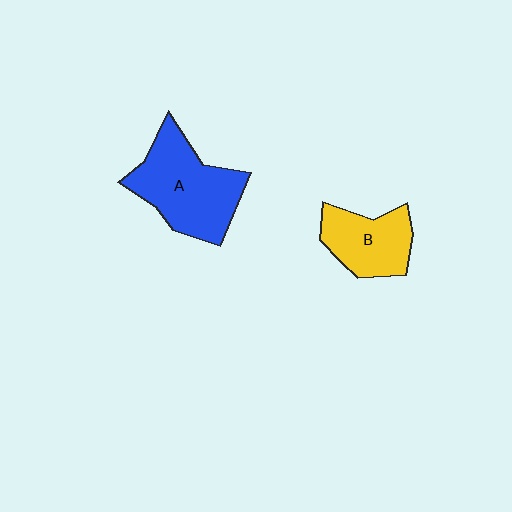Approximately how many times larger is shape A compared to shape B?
Approximately 1.5 times.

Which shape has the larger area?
Shape A (blue).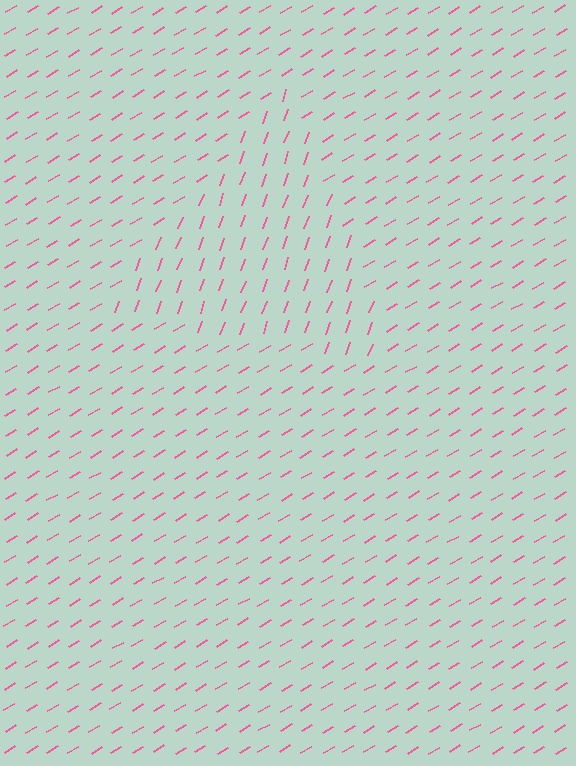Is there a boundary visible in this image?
Yes, there is a texture boundary formed by a change in line orientation.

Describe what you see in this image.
The image is filled with small pink line segments. A triangle region in the image has lines oriented differently from the surrounding lines, creating a visible texture boundary.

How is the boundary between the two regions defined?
The boundary is defined purely by a change in line orientation (approximately 39 degrees difference). All lines are the same color and thickness.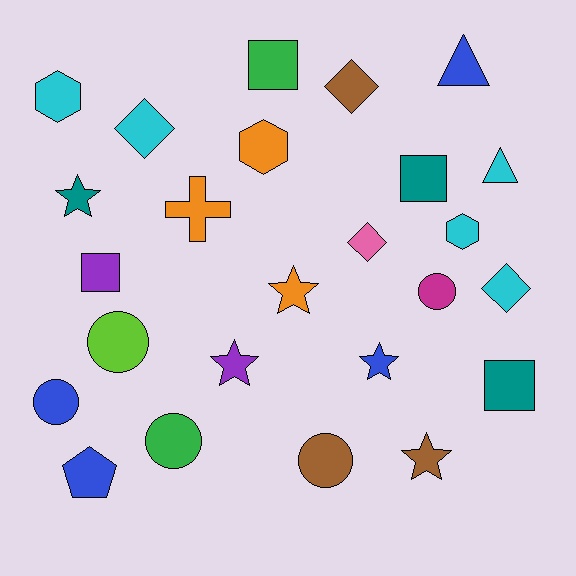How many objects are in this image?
There are 25 objects.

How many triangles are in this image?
There are 2 triangles.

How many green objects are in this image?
There are 2 green objects.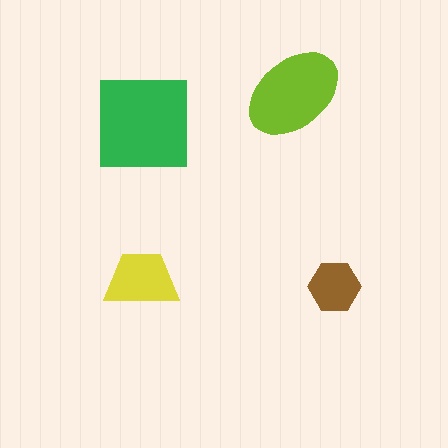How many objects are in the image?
There are 4 objects in the image.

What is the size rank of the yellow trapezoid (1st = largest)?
3rd.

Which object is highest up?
The lime ellipse is topmost.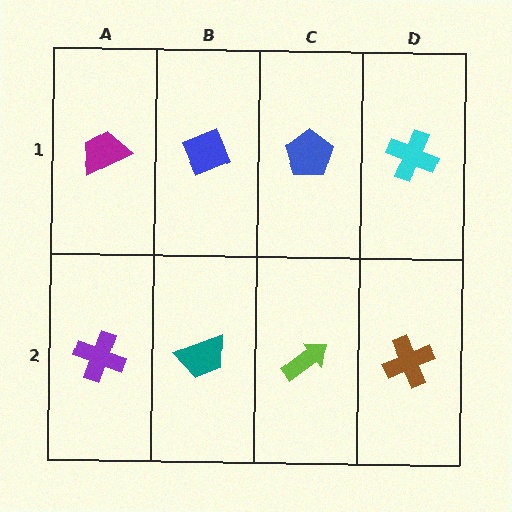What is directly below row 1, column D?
A brown cross.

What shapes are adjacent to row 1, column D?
A brown cross (row 2, column D), a blue pentagon (row 1, column C).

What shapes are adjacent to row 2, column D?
A cyan cross (row 1, column D), a lime arrow (row 2, column C).